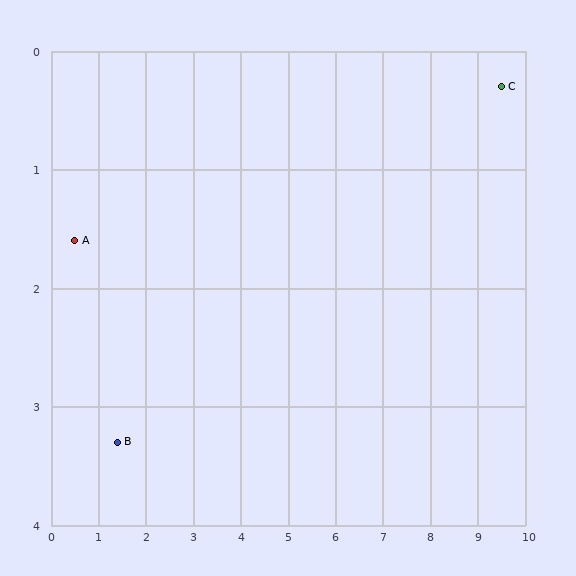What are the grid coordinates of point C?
Point C is at approximately (9.5, 0.3).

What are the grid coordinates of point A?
Point A is at approximately (0.5, 1.6).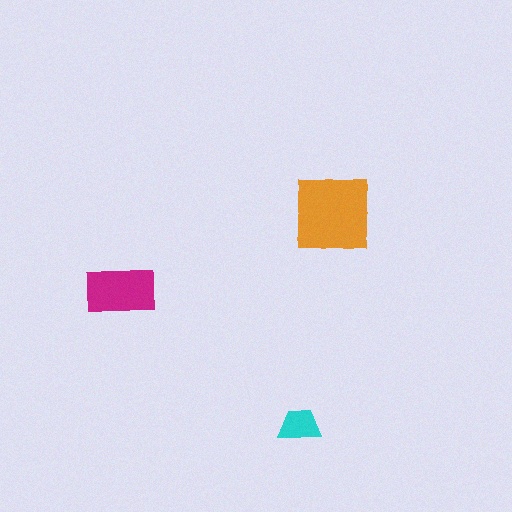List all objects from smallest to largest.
The cyan trapezoid, the magenta rectangle, the orange square.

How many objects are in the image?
There are 3 objects in the image.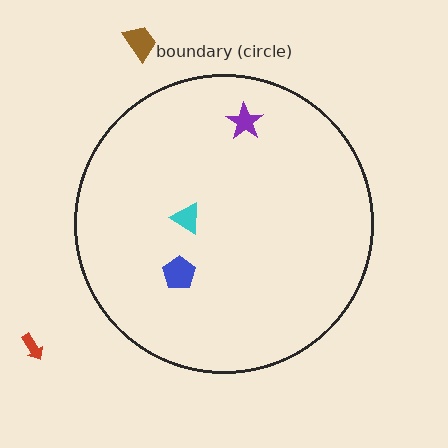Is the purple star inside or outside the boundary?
Inside.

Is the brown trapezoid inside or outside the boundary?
Outside.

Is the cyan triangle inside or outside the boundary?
Inside.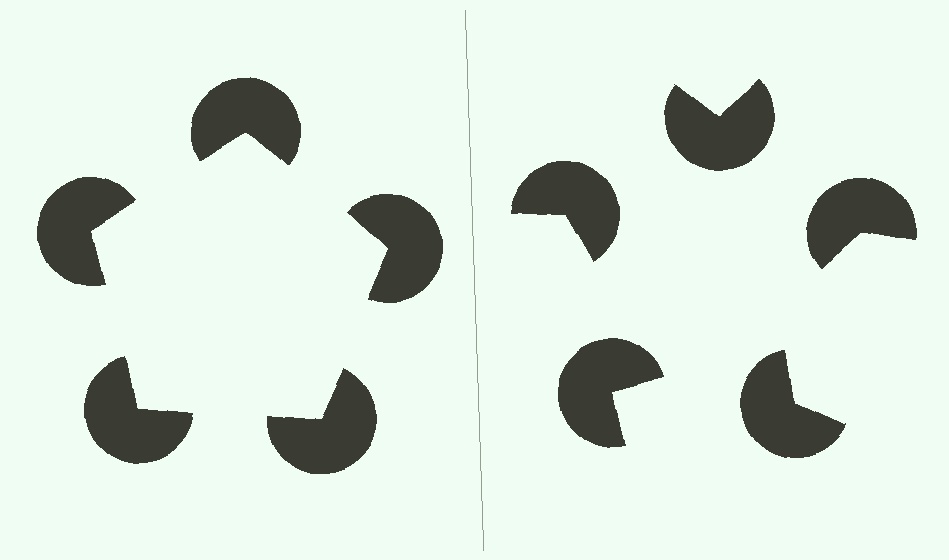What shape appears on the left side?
An illusory pentagon.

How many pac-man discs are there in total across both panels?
10 — 5 on each side.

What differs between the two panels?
The pac-man discs are positioned identically on both sides; only the wedge orientations differ. On the left they align to a pentagon; on the right they are misaligned.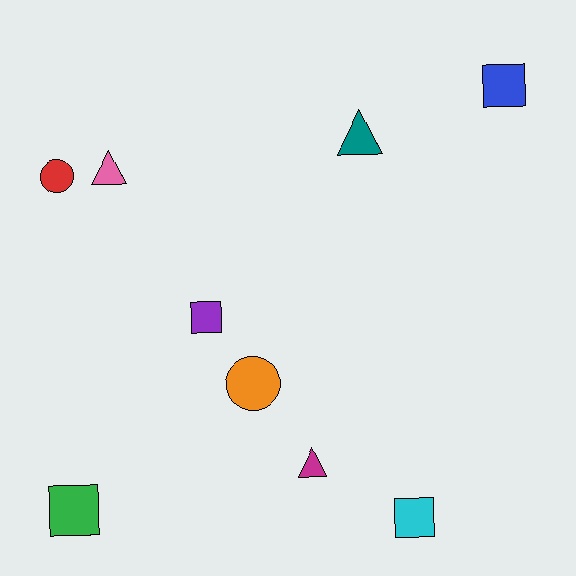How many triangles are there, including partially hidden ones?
There are 3 triangles.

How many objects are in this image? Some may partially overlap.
There are 9 objects.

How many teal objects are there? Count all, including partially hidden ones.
There is 1 teal object.